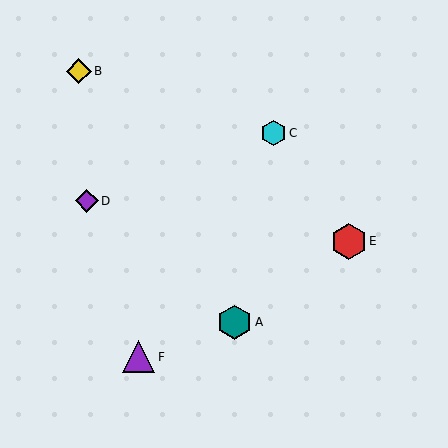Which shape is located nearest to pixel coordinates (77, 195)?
The purple diamond (labeled D) at (87, 201) is nearest to that location.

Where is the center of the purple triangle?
The center of the purple triangle is at (139, 357).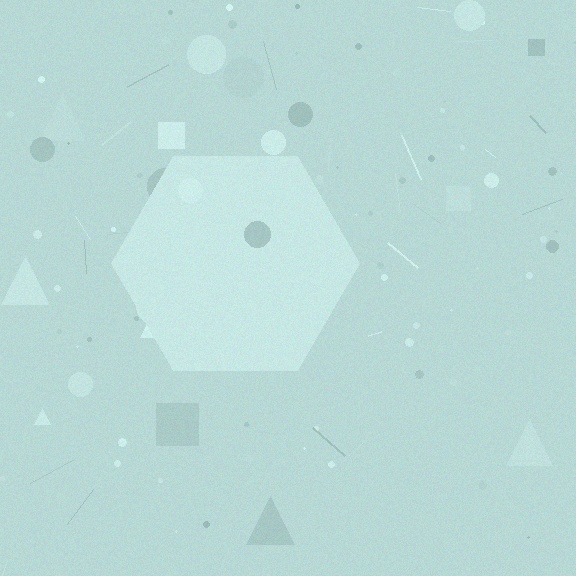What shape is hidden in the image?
A hexagon is hidden in the image.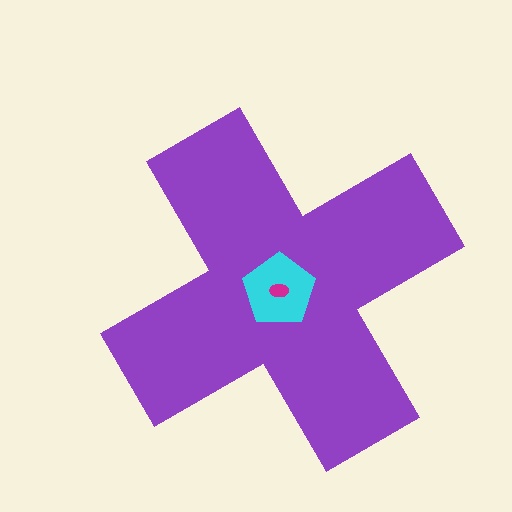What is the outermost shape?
The purple cross.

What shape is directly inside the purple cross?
The cyan pentagon.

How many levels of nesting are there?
3.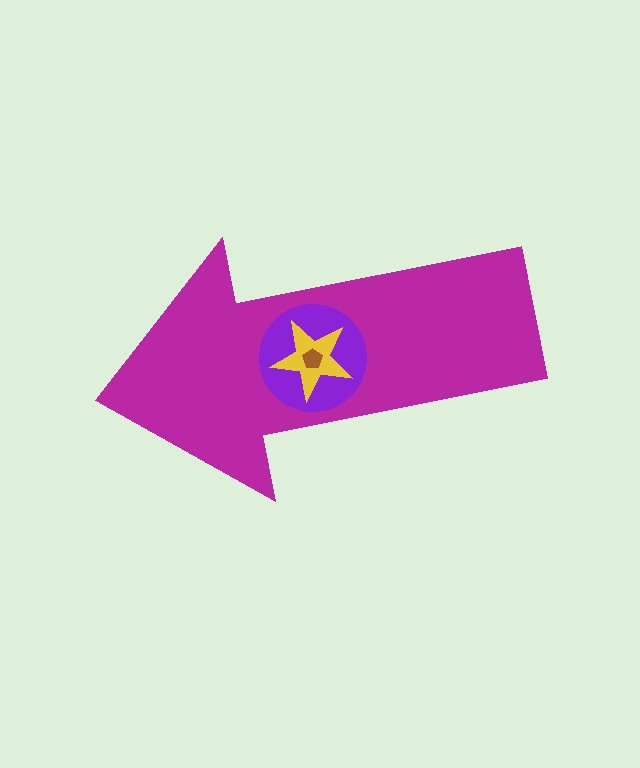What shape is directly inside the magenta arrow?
The purple circle.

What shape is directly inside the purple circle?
The yellow star.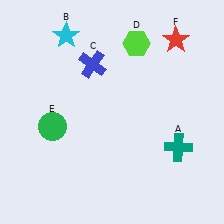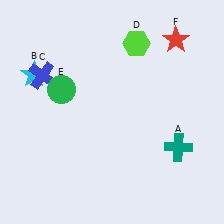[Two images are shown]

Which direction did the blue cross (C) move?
The blue cross (C) moved left.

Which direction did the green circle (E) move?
The green circle (E) moved up.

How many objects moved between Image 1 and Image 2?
3 objects moved between the two images.